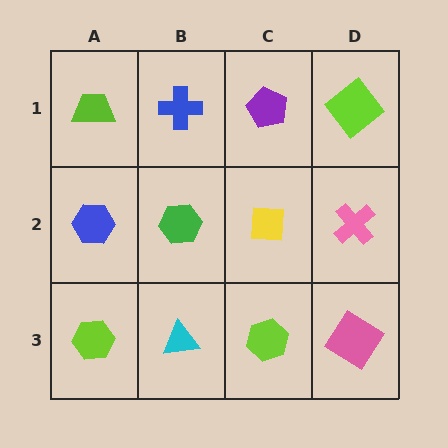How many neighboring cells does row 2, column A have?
3.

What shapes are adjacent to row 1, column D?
A pink cross (row 2, column D), a purple pentagon (row 1, column C).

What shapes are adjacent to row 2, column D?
A lime diamond (row 1, column D), a pink diamond (row 3, column D), a yellow square (row 2, column C).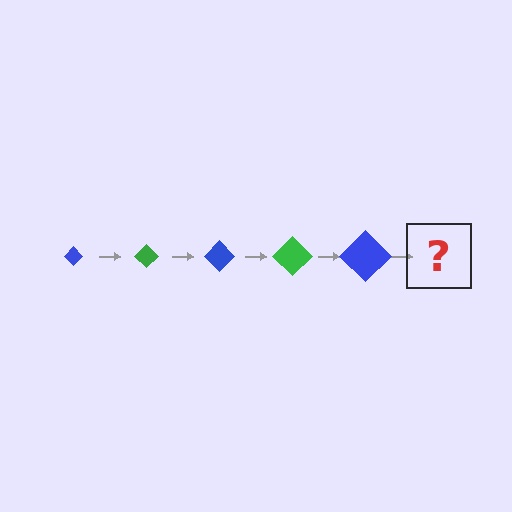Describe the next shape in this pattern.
It should be a green diamond, larger than the previous one.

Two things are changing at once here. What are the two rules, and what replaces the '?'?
The two rules are that the diamond grows larger each step and the color cycles through blue and green. The '?' should be a green diamond, larger than the previous one.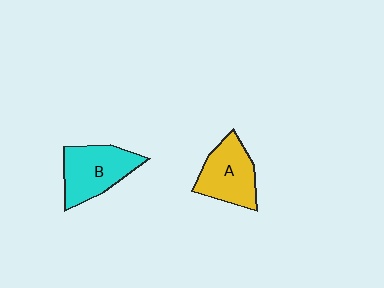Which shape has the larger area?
Shape B (cyan).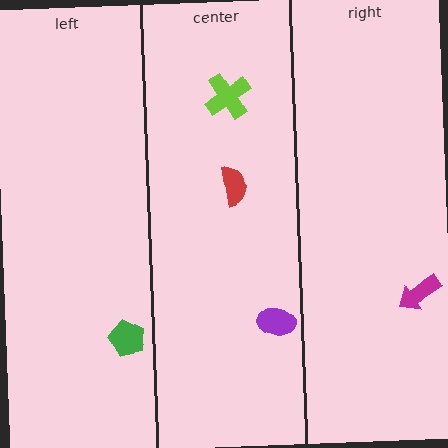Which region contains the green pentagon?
The left region.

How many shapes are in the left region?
1.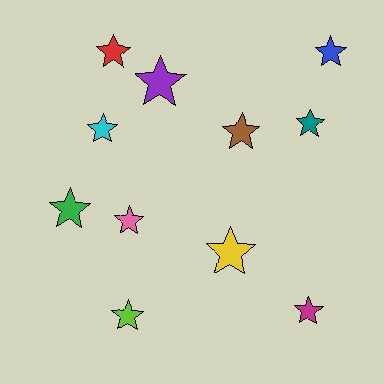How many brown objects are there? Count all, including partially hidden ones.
There is 1 brown object.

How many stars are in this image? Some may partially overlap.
There are 11 stars.